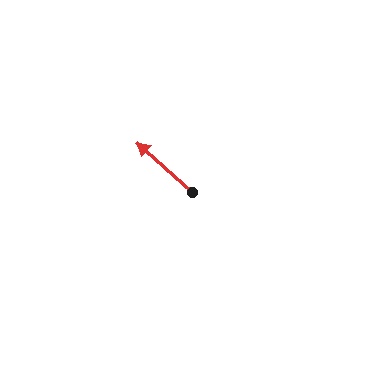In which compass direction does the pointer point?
Northwest.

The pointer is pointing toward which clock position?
Roughly 10 o'clock.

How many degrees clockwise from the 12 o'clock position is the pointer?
Approximately 312 degrees.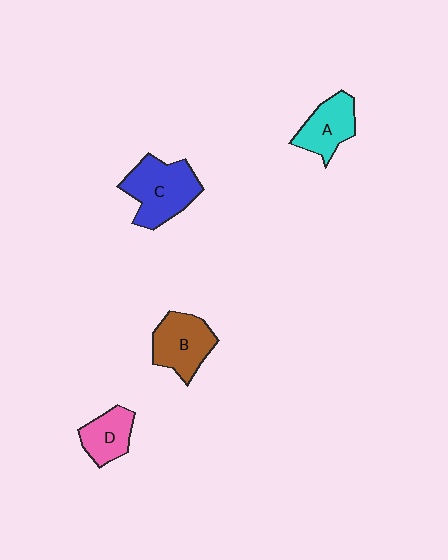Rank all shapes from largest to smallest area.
From largest to smallest: C (blue), B (brown), A (cyan), D (pink).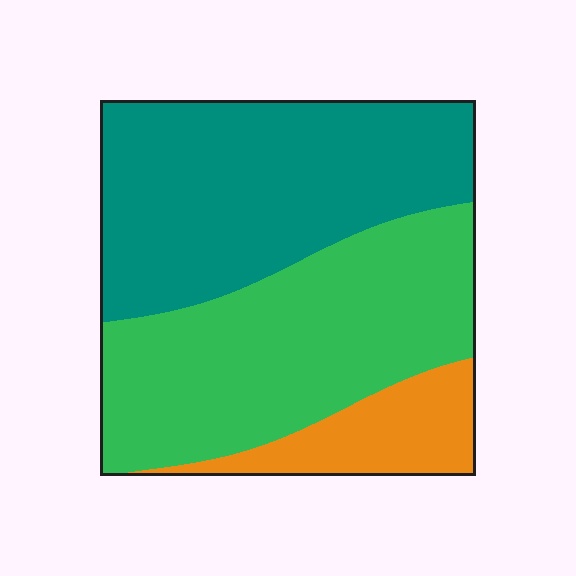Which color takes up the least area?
Orange, at roughly 15%.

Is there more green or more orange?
Green.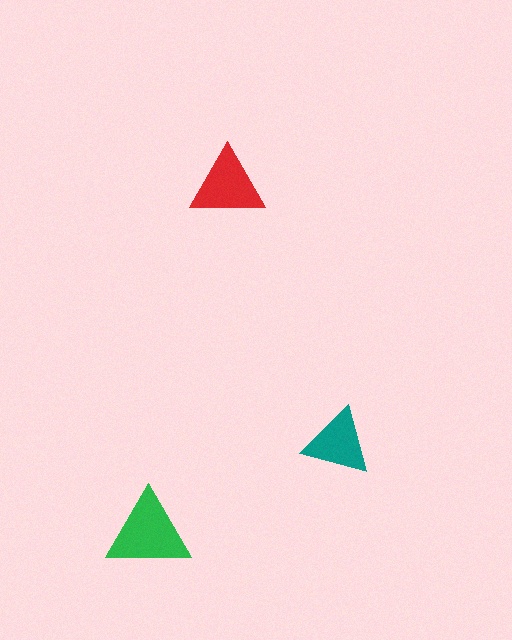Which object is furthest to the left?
The green triangle is leftmost.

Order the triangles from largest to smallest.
the green one, the red one, the teal one.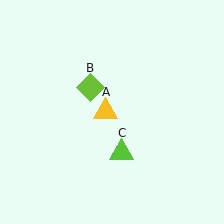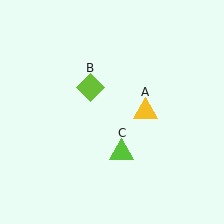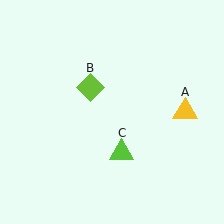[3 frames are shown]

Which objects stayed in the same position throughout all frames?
Lime diamond (object B) and lime triangle (object C) remained stationary.